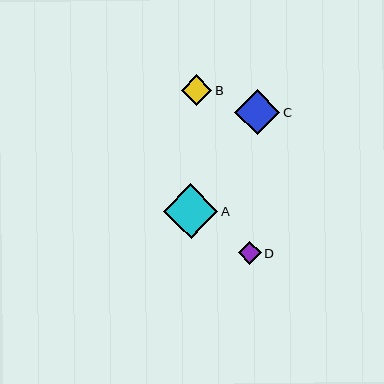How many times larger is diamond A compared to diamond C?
Diamond A is approximately 1.2 times the size of diamond C.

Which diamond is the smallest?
Diamond D is the smallest with a size of approximately 23 pixels.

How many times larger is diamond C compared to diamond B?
Diamond C is approximately 1.5 times the size of diamond B.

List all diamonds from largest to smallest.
From largest to smallest: A, C, B, D.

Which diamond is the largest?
Diamond A is the largest with a size of approximately 55 pixels.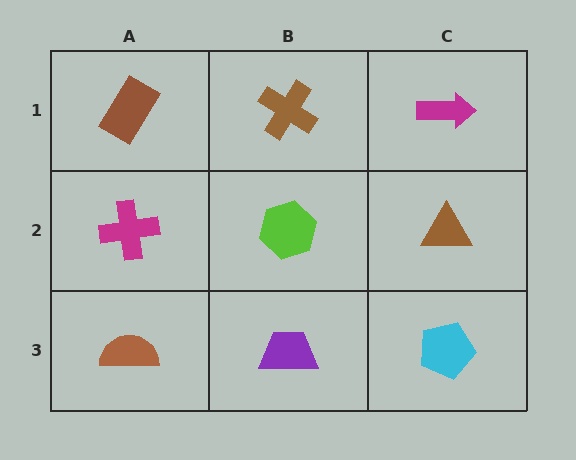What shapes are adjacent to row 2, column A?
A brown rectangle (row 1, column A), a brown semicircle (row 3, column A), a lime hexagon (row 2, column B).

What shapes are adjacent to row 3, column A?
A magenta cross (row 2, column A), a purple trapezoid (row 3, column B).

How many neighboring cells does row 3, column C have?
2.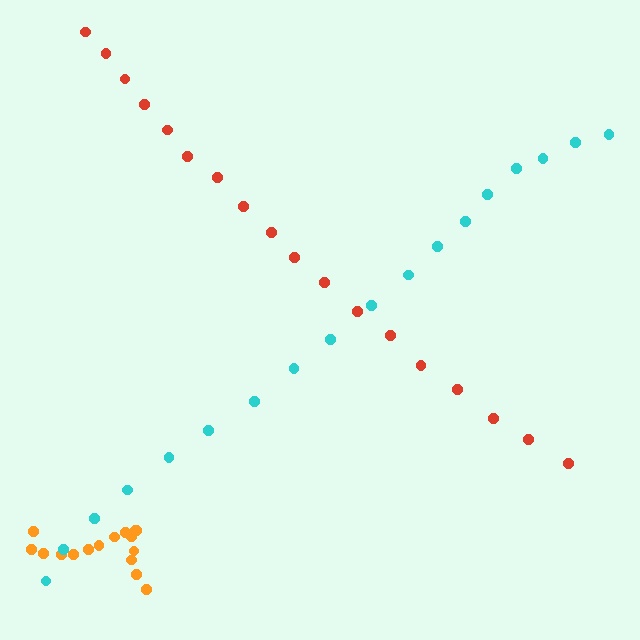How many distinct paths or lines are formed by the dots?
There are 3 distinct paths.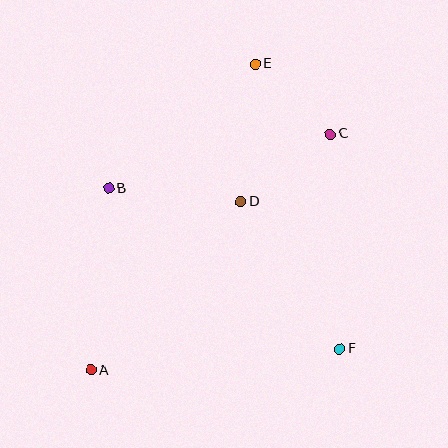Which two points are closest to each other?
Points C and E are closest to each other.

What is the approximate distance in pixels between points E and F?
The distance between E and F is approximately 297 pixels.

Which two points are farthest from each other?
Points A and E are farthest from each other.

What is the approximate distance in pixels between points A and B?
The distance between A and B is approximately 183 pixels.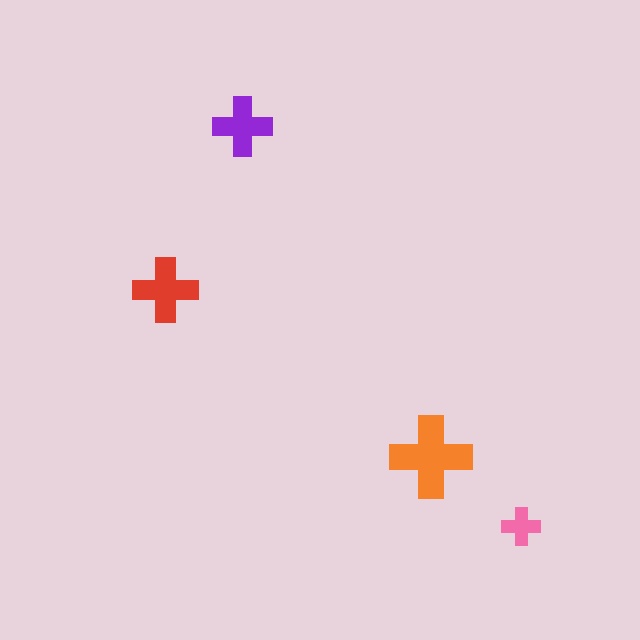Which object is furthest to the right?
The pink cross is rightmost.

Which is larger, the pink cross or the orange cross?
The orange one.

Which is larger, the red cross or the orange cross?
The orange one.